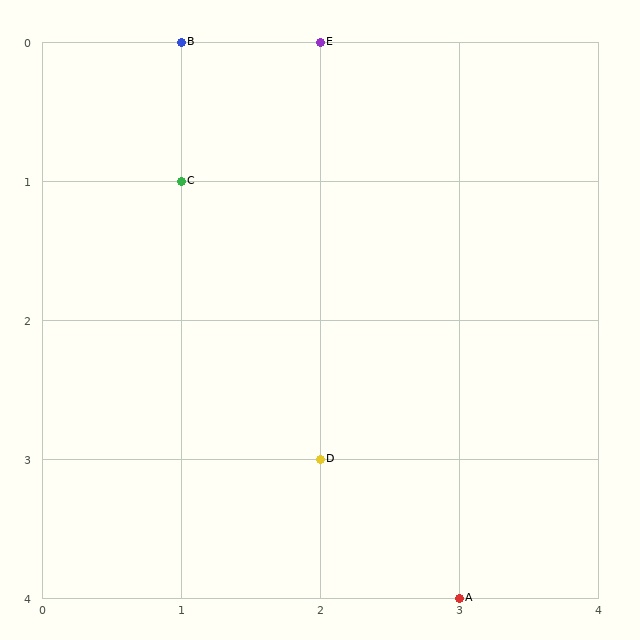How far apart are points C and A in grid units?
Points C and A are 2 columns and 3 rows apart (about 3.6 grid units diagonally).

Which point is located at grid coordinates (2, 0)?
Point E is at (2, 0).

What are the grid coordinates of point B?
Point B is at grid coordinates (1, 0).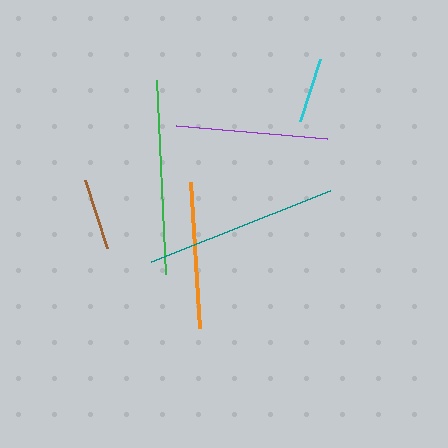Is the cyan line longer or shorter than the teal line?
The teal line is longer than the cyan line.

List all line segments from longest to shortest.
From longest to shortest: green, teal, purple, orange, brown, cyan.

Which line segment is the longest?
The green line is the longest at approximately 194 pixels.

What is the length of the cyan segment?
The cyan segment is approximately 65 pixels long.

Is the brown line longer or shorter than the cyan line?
The brown line is longer than the cyan line.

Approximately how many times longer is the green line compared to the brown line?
The green line is approximately 2.7 times the length of the brown line.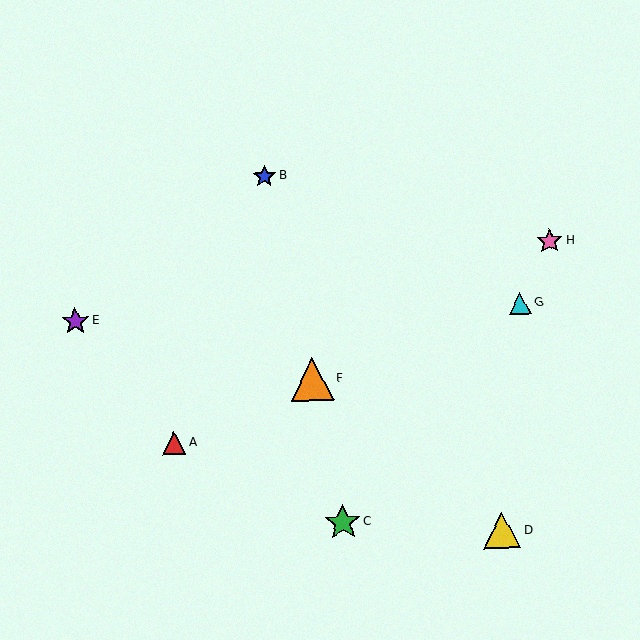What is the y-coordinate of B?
Object B is at y≈177.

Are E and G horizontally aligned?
Yes, both are at y≈321.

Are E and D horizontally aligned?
No, E is at y≈321 and D is at y≈530.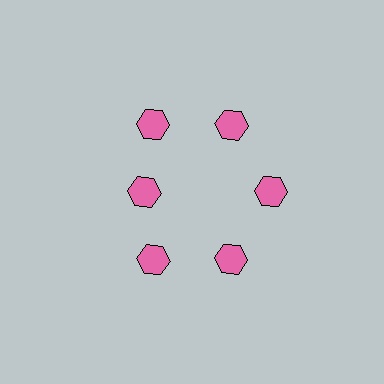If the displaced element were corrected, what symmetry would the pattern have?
It would have 6-fold rotational symmetry — the pattern would map onto itself every 60 degrees.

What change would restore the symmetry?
The symmetry would be restored by moving it outward, back onto the ring so that all 6 hexagons sit at equal angles and equal distance from the center.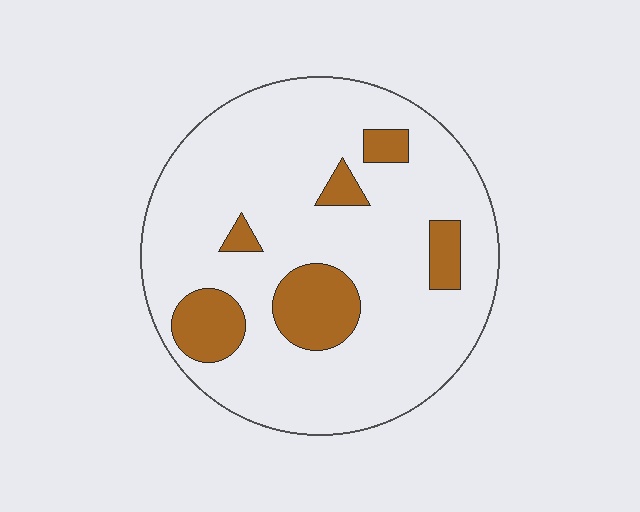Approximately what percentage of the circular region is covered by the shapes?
Approximately 15%.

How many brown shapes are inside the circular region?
6.